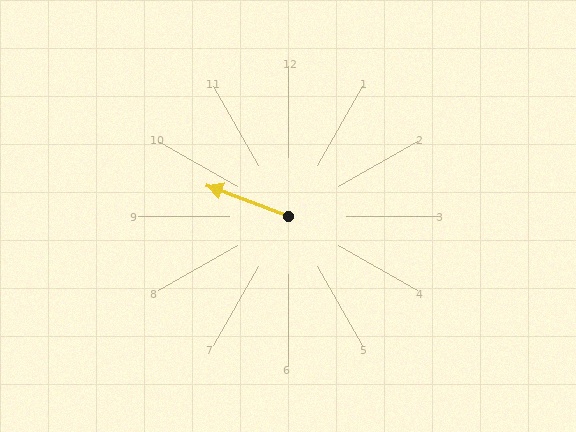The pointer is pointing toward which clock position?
Roughly 10 o'clock.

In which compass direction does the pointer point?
West.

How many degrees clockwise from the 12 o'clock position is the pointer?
Approximately 291 degrees.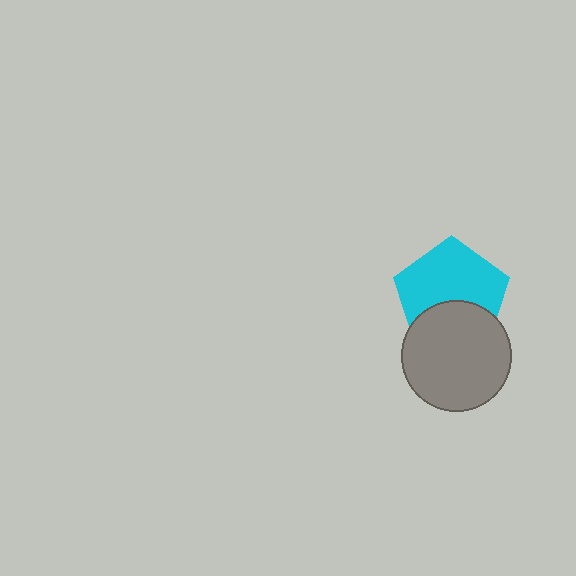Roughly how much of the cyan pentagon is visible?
About half of it is visible (roughly 64%).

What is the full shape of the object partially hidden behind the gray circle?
The partially hidden object is a cyan pentagon.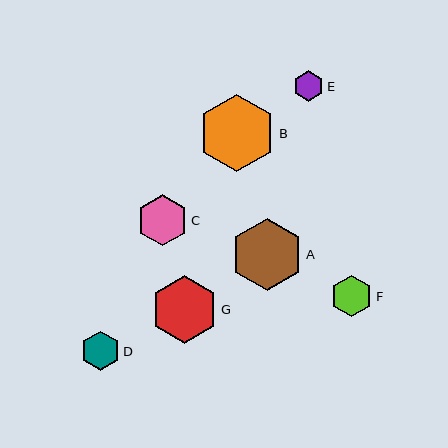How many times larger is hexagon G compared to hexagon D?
Hexagon G is approximately 1.7 times the size of hexagon D.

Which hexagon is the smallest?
Hexagon E is the smallest with a size of approximately 30 pixels.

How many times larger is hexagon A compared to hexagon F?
Hexagon A is approximately 1.7 times the size of hexagon F.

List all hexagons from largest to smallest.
From largest to smallest: B, A, G, C, F, D, E.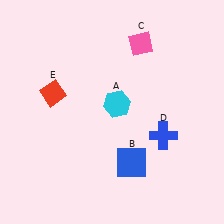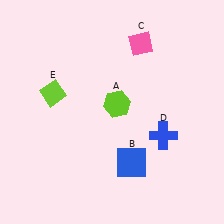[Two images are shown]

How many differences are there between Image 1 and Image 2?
There are 2 differences between the two images.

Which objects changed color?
A changed from cyan to lime. E changed from red to lime.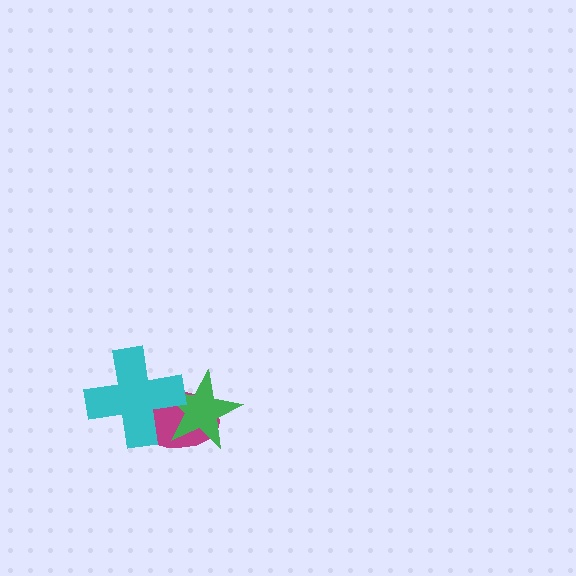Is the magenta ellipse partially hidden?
Yes, it is partially covered by another shape.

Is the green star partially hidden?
Yes, it is partially covered by another shape.